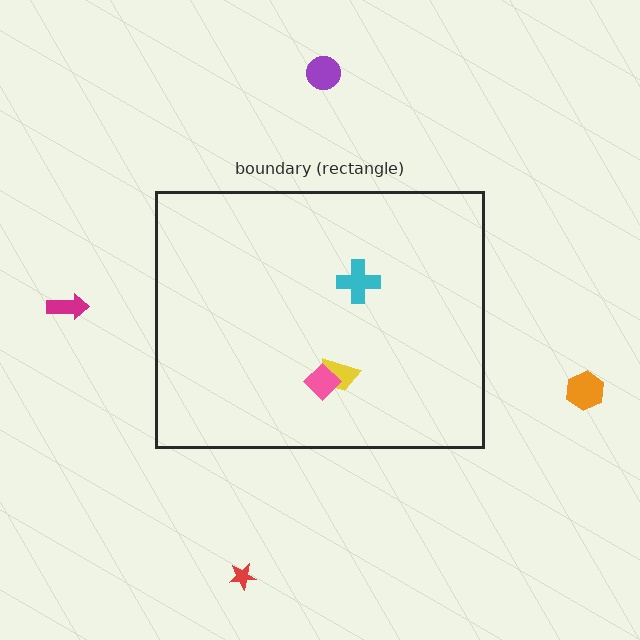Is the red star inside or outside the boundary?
Outside.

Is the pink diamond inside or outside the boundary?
Inside.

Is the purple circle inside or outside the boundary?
Outside.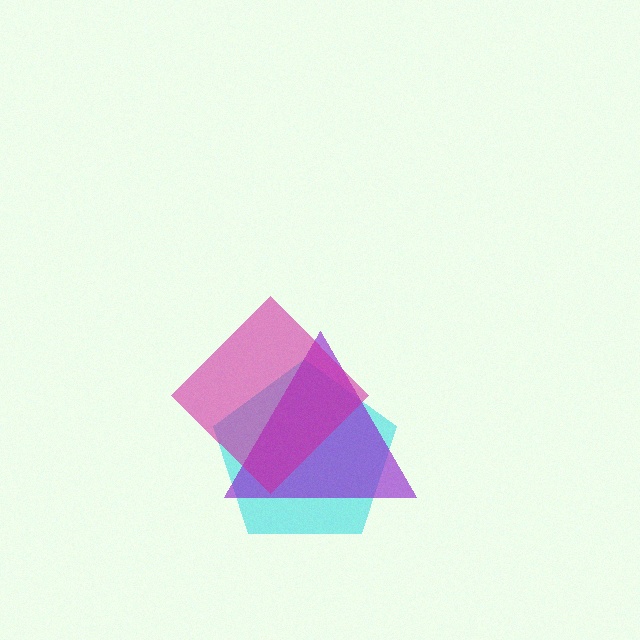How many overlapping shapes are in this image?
There are 3 overlapping shapes in the image.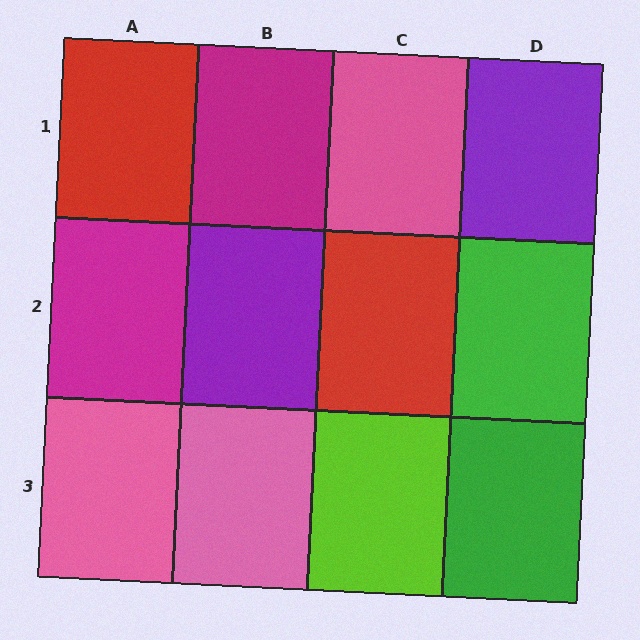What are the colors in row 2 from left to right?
Magenta, purple, red, green.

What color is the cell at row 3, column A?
Pink.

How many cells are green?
2 cells are green.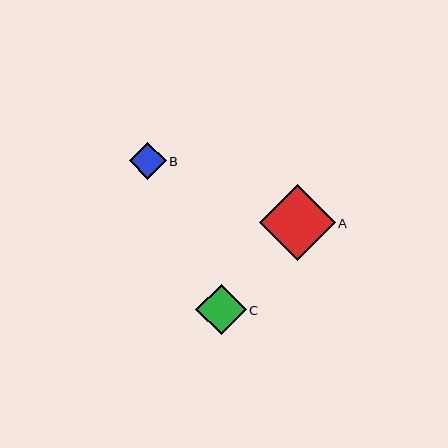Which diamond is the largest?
Diamond A is the largest with a size of approximately 76 pixels.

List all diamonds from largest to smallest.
From largest to smallest: A, C, B.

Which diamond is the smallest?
Diamond B is the smallest with a size of approximately 37 pixels.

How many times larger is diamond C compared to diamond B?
Diamond C is approximately 1.3 times the size of diamond B.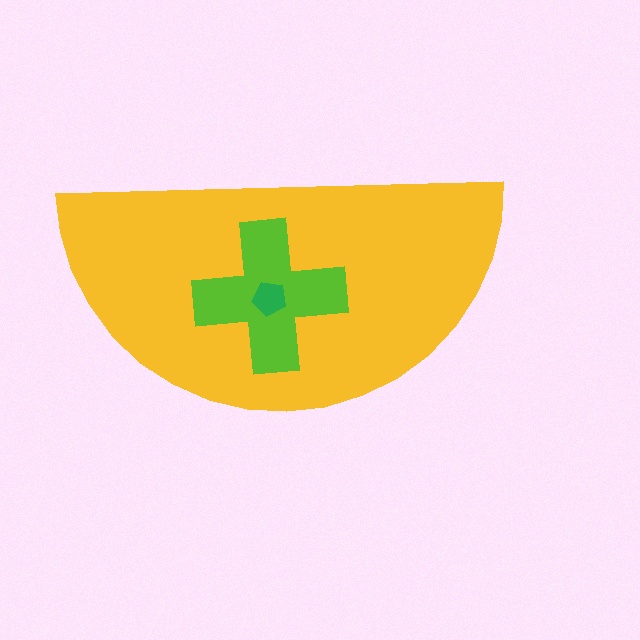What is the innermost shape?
The green pentagon.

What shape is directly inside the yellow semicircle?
The lime cross.